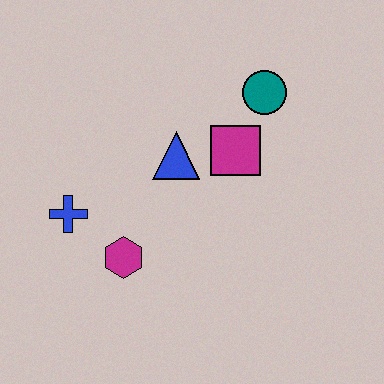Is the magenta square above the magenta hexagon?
Yes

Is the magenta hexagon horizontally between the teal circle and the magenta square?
No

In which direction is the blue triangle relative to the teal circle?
The blue triangle is to the left of the teal circle.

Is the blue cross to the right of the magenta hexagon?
No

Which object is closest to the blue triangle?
The magenta square is closest to the blue triangle.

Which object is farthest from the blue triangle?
The blue cross is farthest from the blue triangle.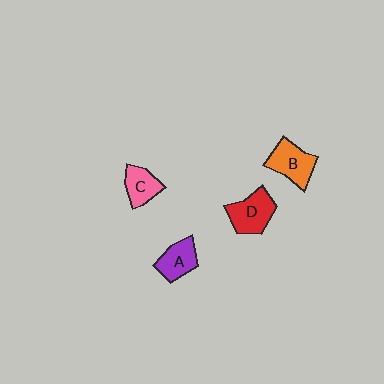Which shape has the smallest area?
Shape C (pink).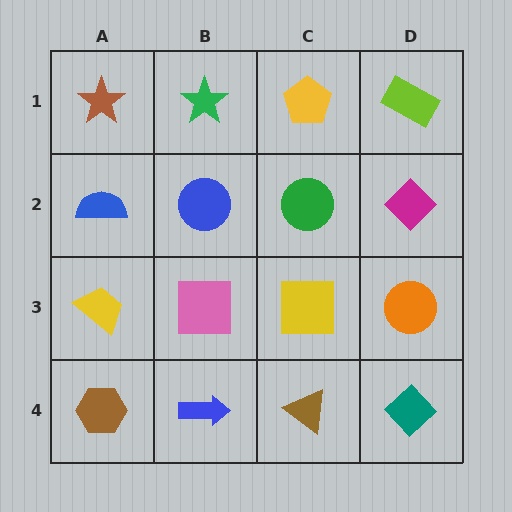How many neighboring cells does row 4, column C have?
3.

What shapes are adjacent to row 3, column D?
A magenta diamond (row 2, column D), a teal diamond (row 4, column D), a yellow square (row 3, column C).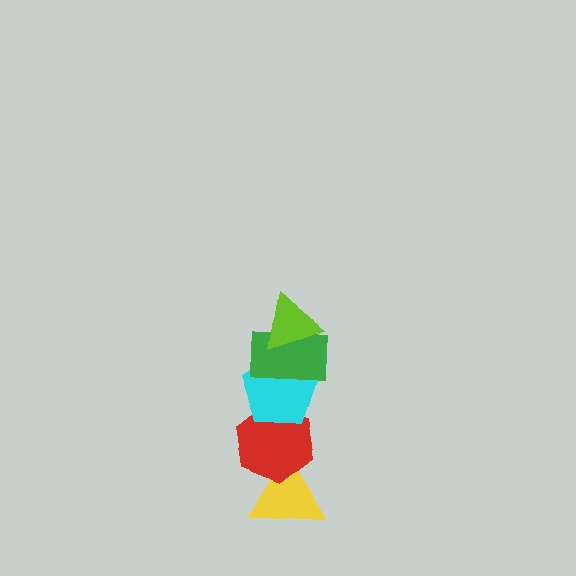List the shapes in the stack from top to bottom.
From top to bottom: the lime triangle, the green rectangle, the cyan pentagon, the red hexagon, the yellow triangle.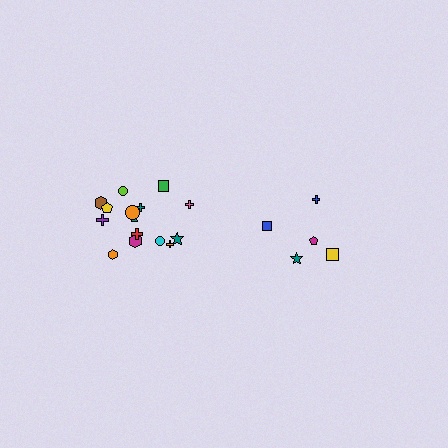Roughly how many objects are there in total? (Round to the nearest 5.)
Roughly 20 objects in total.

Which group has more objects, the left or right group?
The left group.